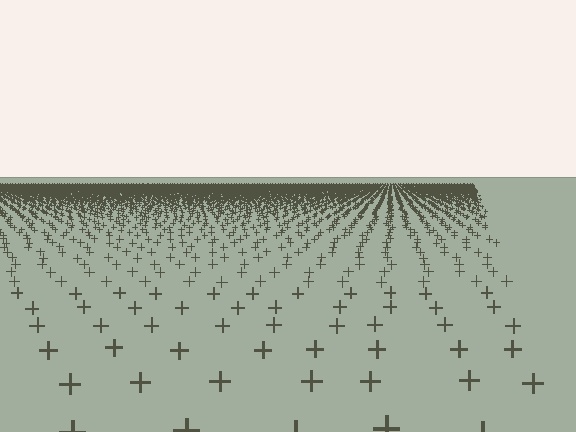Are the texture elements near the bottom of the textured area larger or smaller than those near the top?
Larger. Near the bottom, elements are closer to the viewer and appear at a bigger on-screen size.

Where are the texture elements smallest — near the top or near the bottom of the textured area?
Near the top.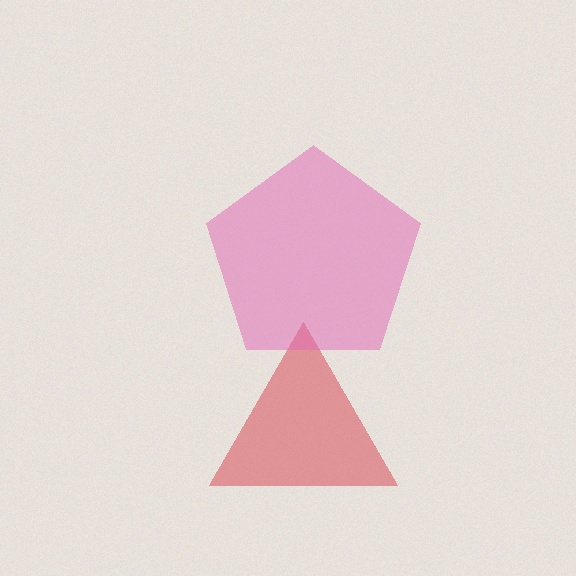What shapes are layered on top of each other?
The layered shapes are: a red triangle, a pink pentagon.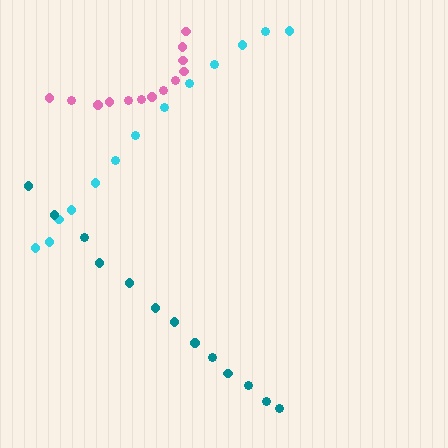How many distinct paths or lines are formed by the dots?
There are 3 distinct paths.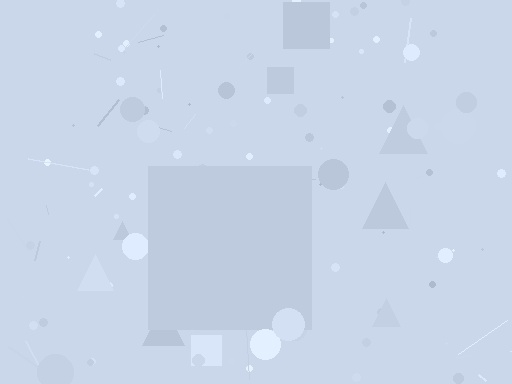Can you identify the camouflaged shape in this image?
The camouflaged shape is a square.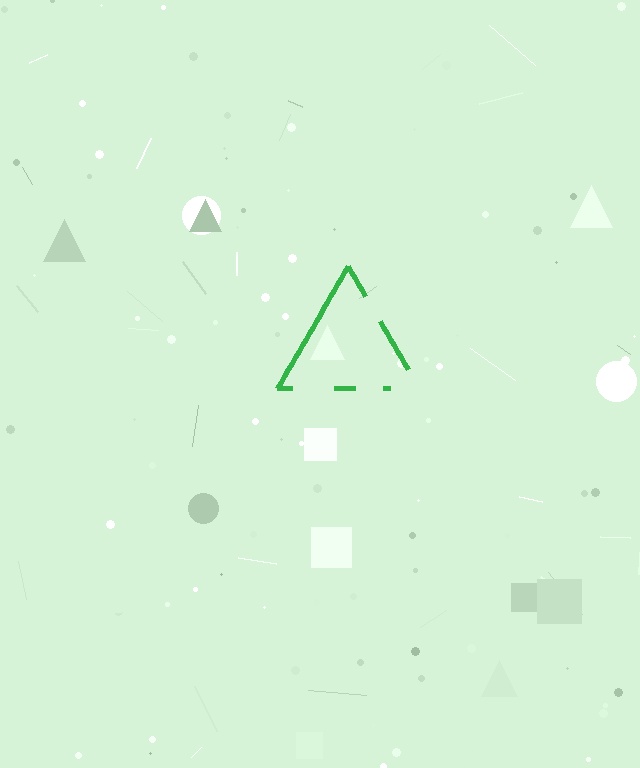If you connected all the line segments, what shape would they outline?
They would outline a triangle.